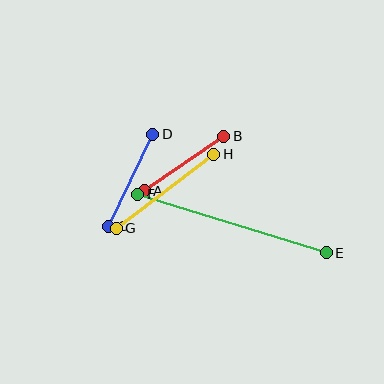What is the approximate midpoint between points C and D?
The midpoint is at approximately (131, 180) pixels.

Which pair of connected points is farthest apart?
Points E and F are farthest apart.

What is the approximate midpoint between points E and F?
The midpoint is at approximately (232, 223) pixels.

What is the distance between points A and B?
The distance is approximately 96 pixels.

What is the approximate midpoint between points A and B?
The midpoint is at approximately (184, 163) pixels.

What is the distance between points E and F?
The distance is approximately 197 pixels.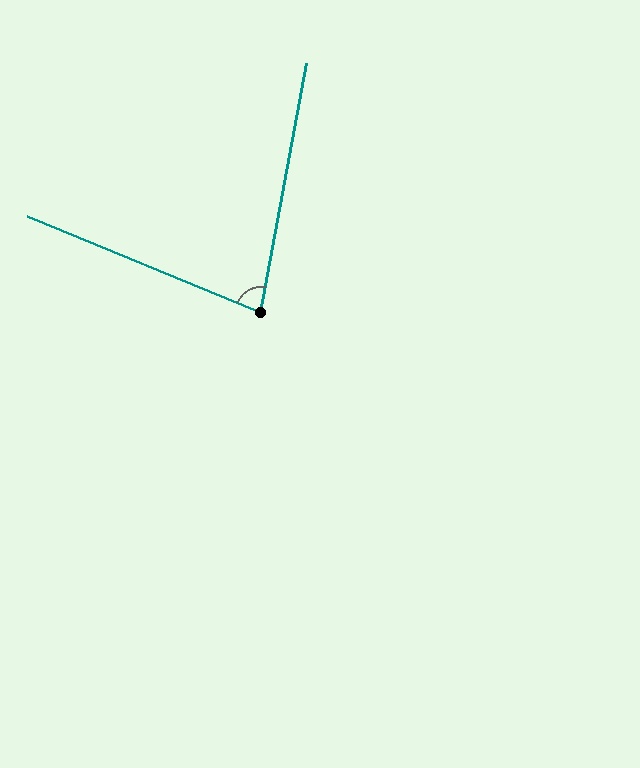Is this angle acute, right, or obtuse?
It is acute.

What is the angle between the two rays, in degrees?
Approximately 78 degrees.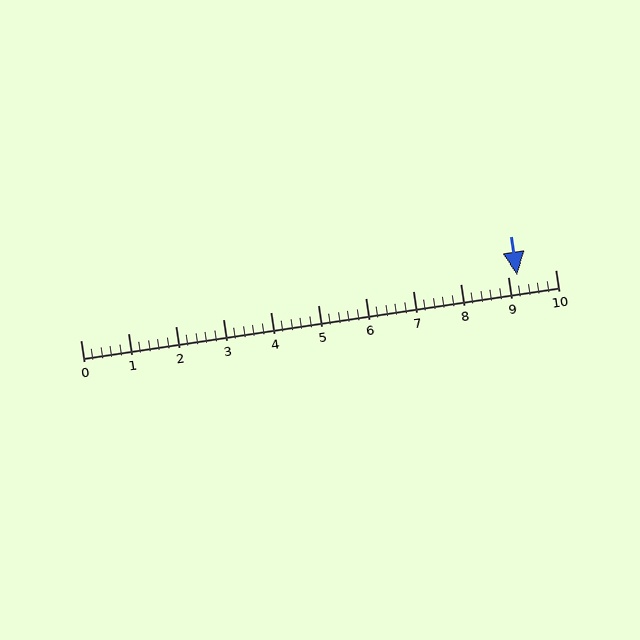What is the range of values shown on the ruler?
The ruler shows values from 0 to 10.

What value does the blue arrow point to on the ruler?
The blue arrow points to approximately 9.2.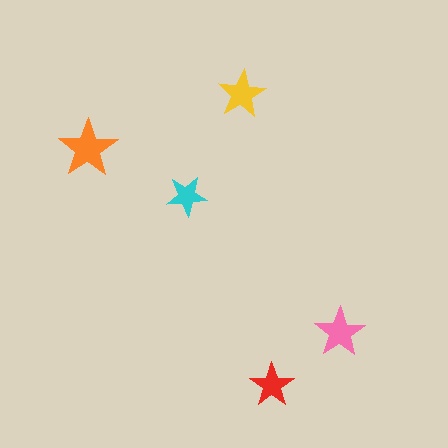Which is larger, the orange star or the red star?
The orange one.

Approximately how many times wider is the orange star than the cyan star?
About 1.5 times wider.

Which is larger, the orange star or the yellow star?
The orange one.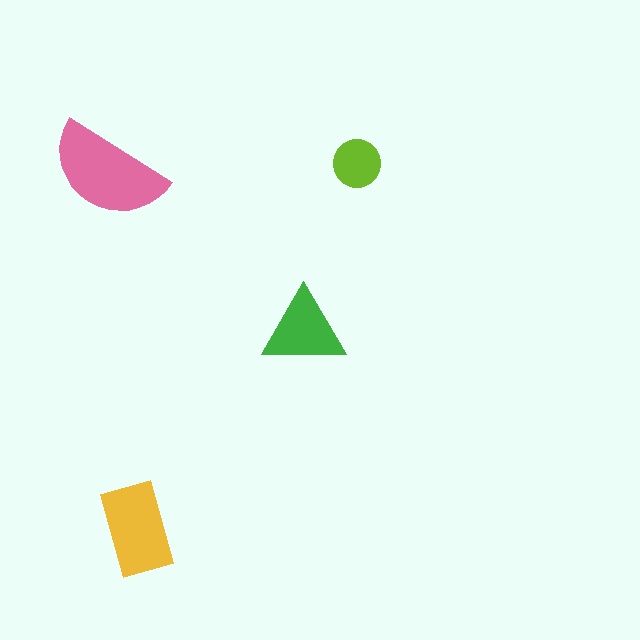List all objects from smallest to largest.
The lime circle, the green triangle, the yellow rectangle, the pink semicircle.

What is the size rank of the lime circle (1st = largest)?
4th.